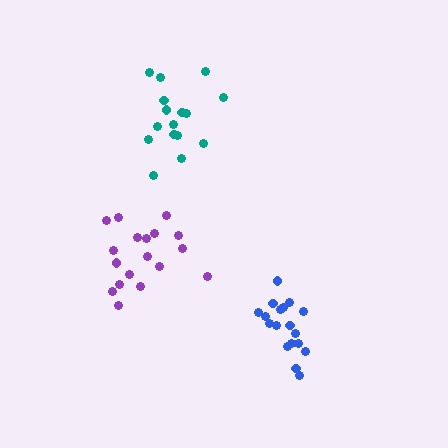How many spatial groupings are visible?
There are 3 spatial groupings.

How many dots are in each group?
Group 1: 16 dots, Group 2: 18 dots, Group 3: 18 dots (52 total).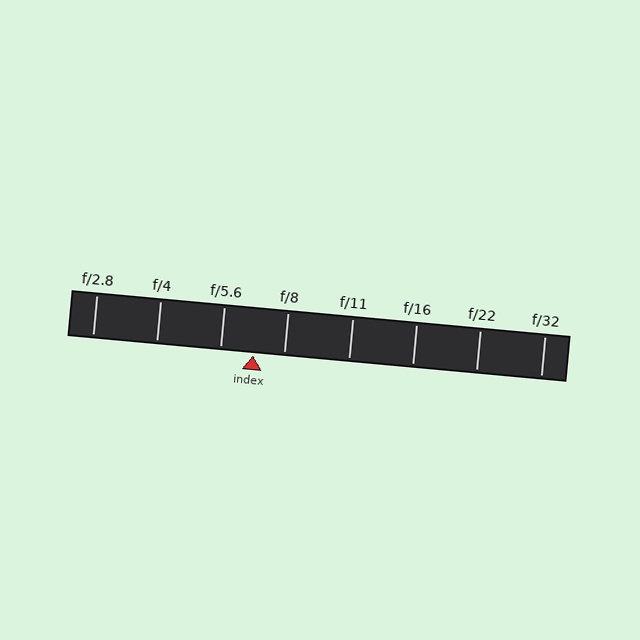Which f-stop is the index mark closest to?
The index mark is closest to f/8.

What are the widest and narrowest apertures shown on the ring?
The widest aperture shown is f/2.8 and the narrowest is f/32.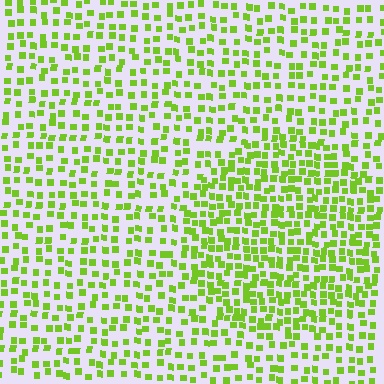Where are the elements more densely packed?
The elements are more densely packed inside the circle boundary.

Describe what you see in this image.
The image contains small lime elements arranged at two different densities. A circle-shaped region is visible where the elements are more densely packed than the surrounding area.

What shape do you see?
I see a circle.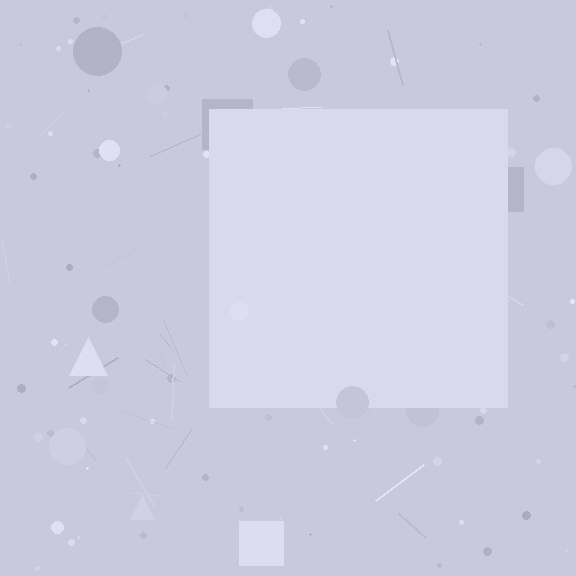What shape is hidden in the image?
A square is hidden in the image.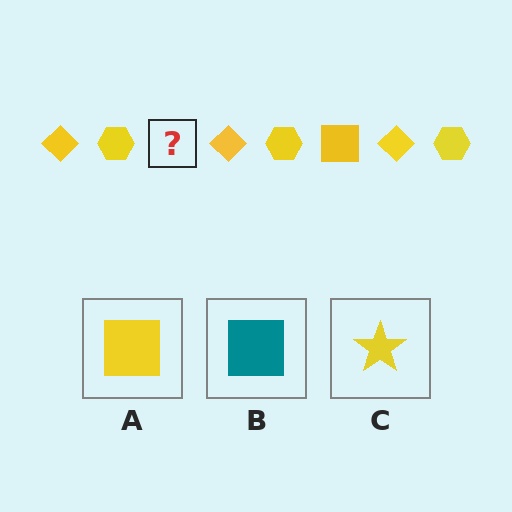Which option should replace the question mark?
Option A.